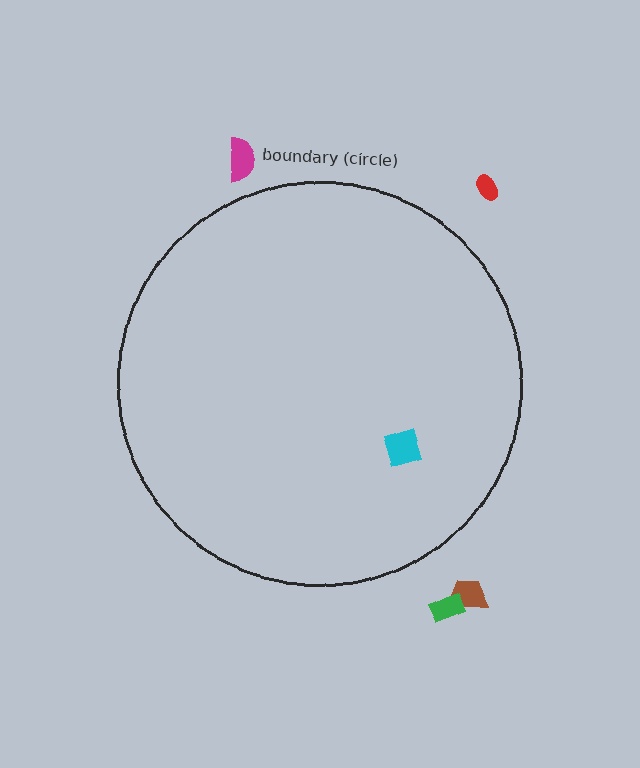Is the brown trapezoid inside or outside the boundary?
Outside.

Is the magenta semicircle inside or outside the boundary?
Outside.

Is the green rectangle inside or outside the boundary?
Outside.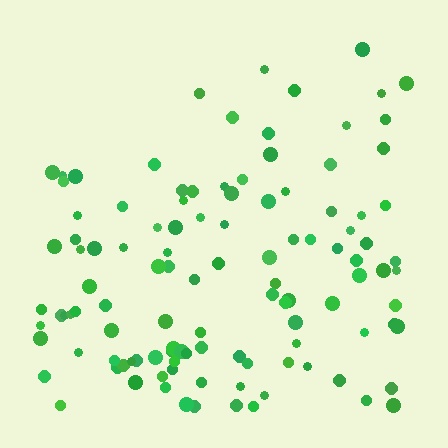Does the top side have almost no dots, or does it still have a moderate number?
Still a moderate number, just noticeably fewer than the bottom.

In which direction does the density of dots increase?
From top to bottom, with the bottom side densest.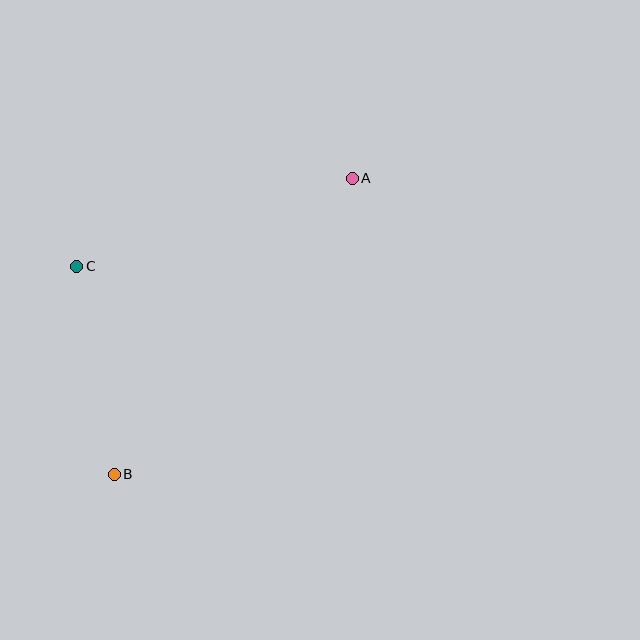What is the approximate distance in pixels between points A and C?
The distance between A and C is approximately 289 pixels.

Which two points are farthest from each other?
Points A and B are farthest from each other.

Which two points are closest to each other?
Points B and C are closest to each other.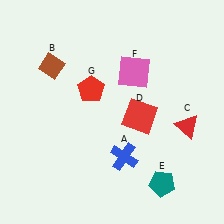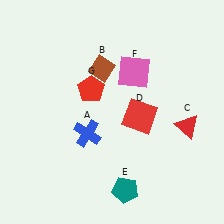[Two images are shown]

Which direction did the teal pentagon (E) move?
The teal pentagon (E) moved left.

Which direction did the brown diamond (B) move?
The brown diamond (B) moved right.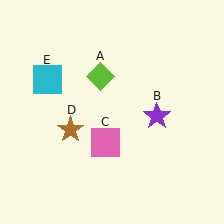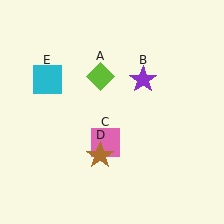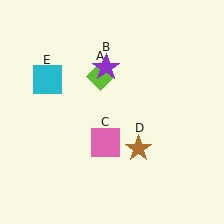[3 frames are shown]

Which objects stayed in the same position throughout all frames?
Lime diamond (object A) and pink square (object C) and cyan square (object E) remained stationary.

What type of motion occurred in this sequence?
The purple star (object B), brown star (object D) rotated counterclockwise around the center of the scene.